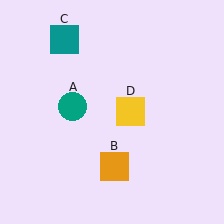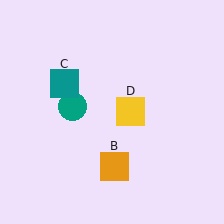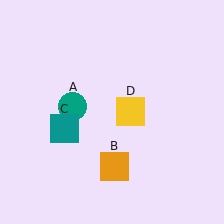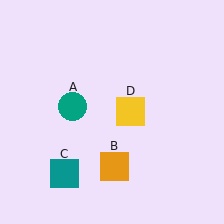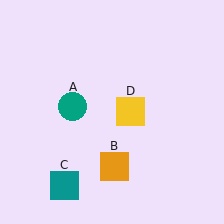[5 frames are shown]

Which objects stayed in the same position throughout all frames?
Teal circle (object A) and orange square (object B) and yellow square (object D) remained stationary.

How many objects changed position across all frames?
1 object changed position: teal square (object C).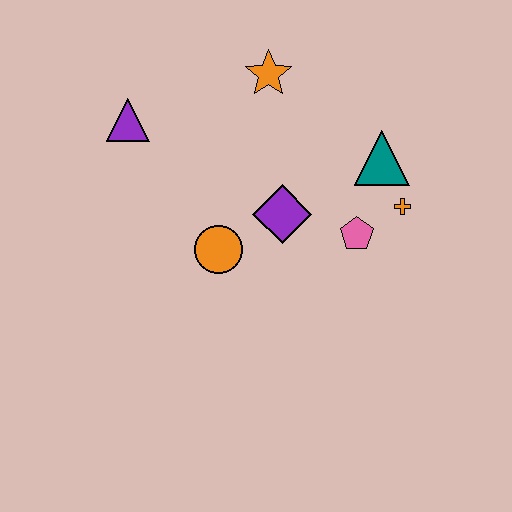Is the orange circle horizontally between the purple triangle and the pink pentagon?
Yes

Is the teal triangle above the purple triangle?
No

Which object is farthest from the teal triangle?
The purple triangle is farthest from the teal triangle.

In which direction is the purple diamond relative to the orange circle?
The purple diamond is to the right of the orange circle.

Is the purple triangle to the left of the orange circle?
Yes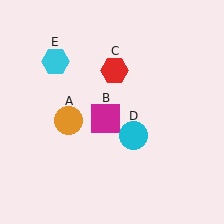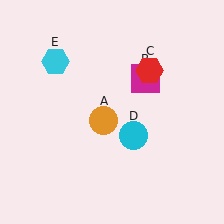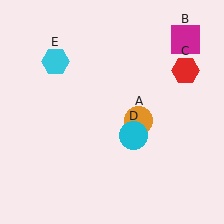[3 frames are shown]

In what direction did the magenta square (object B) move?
The magenta square (object B) moved up and to the right.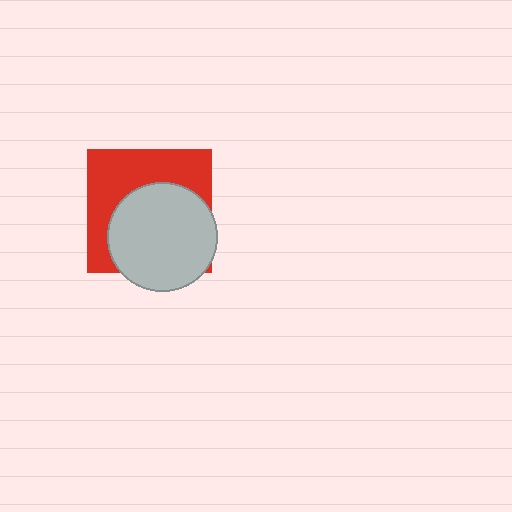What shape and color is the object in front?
The object in front is a light gray circle.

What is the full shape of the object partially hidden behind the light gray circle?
The partially hidden object is a red square.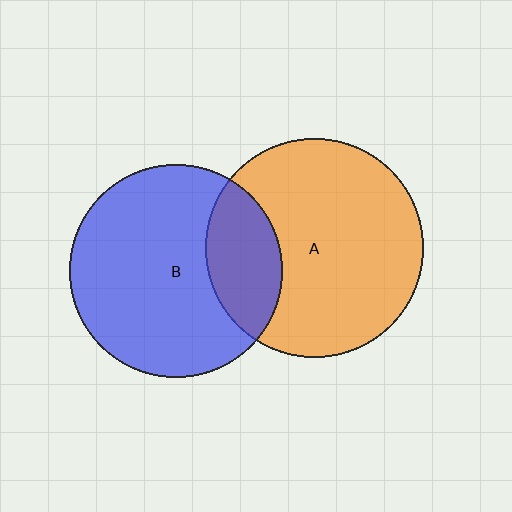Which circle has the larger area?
Circle A (orange).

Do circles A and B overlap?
Yes.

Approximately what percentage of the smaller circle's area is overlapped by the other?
Approximately 25%.